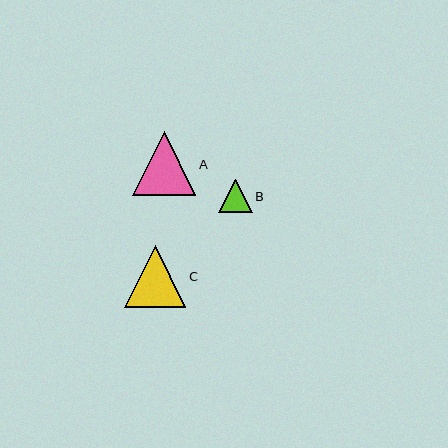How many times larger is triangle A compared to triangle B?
Triangle A is approximately 1.9 times the size of triangle B.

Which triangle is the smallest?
Triangle B is the smallest with a size of approximately 33 pixels.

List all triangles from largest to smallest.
From largest to smallest: A, C, B.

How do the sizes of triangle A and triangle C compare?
Triangle A and triangle C are approximately the same size.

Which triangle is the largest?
Triangle A is the largest with a size of approximately 63 pixels.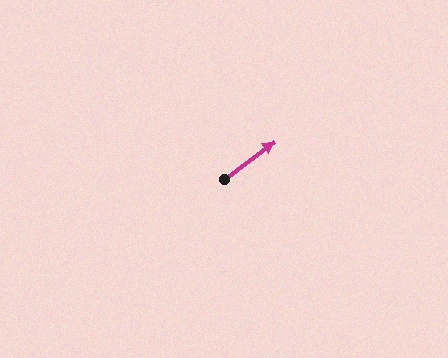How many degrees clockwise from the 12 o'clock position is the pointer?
Approximately 53 degrees.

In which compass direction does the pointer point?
Northeast.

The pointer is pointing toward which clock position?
Roughly 2 o'clock.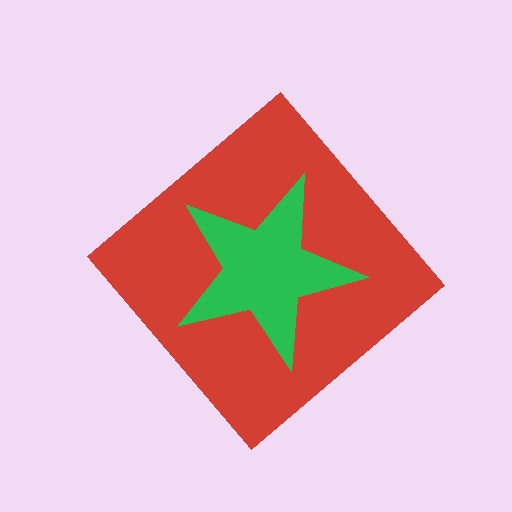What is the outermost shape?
The red diamond.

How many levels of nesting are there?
2.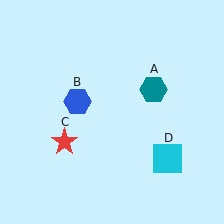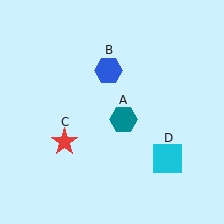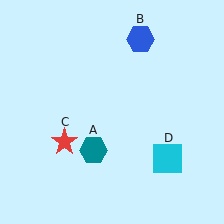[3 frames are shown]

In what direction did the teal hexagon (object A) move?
The teal hexagon (object A) moved down and to the left.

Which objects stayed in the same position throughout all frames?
Red star (object C) and cyan square (object D) remained stationary.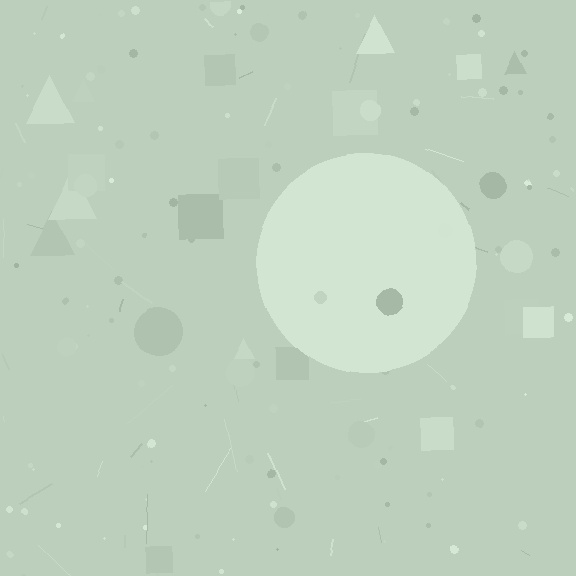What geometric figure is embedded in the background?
A circle is embedded in the background.